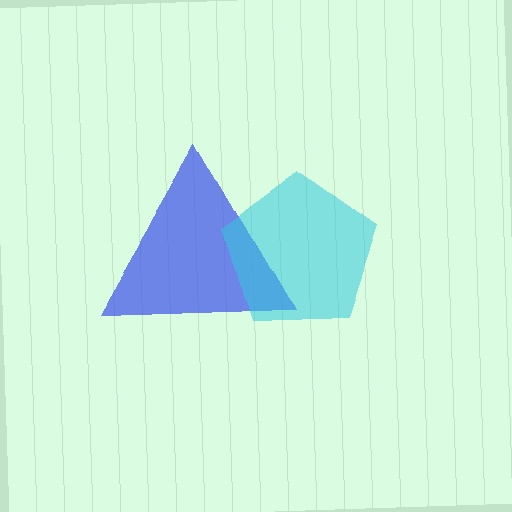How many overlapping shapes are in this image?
There are 2 overlapping shapes in the image.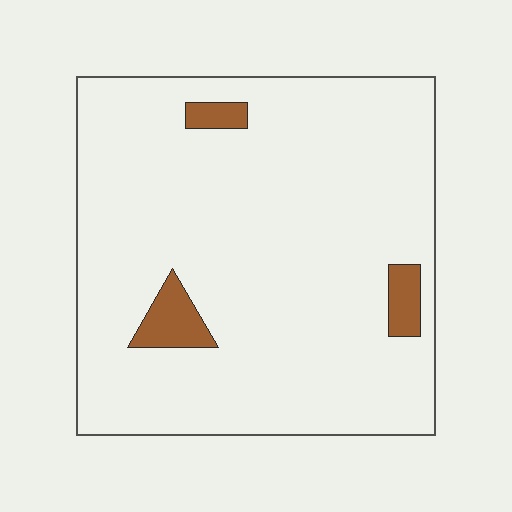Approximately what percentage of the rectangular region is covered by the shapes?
Approximately 5%.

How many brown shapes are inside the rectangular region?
3.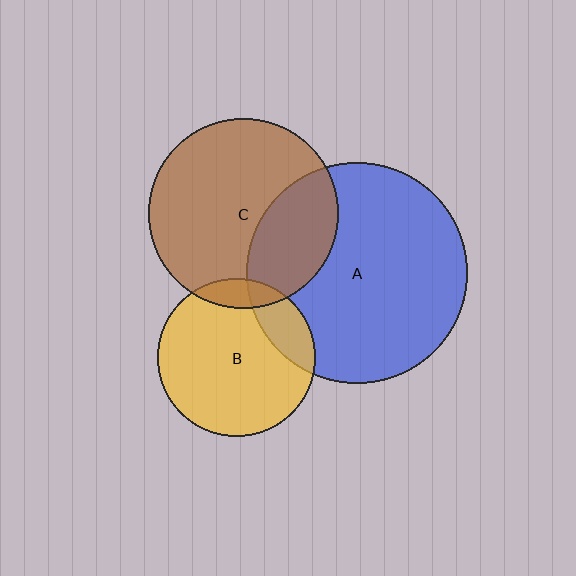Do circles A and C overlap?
Yes.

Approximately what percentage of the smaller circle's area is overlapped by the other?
Approximately 30%.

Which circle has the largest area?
Circle A (blue).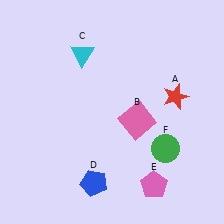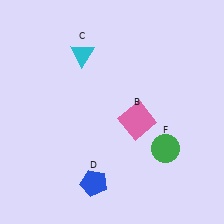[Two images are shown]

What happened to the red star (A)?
The red star (A) was removed in Image 2. It was in the top-right area of Image 1.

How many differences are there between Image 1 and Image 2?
There are 2 differences between the two images.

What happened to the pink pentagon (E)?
The pink pentagon (E) was removed in Image 2. It was in the bottom-right area of Image 1.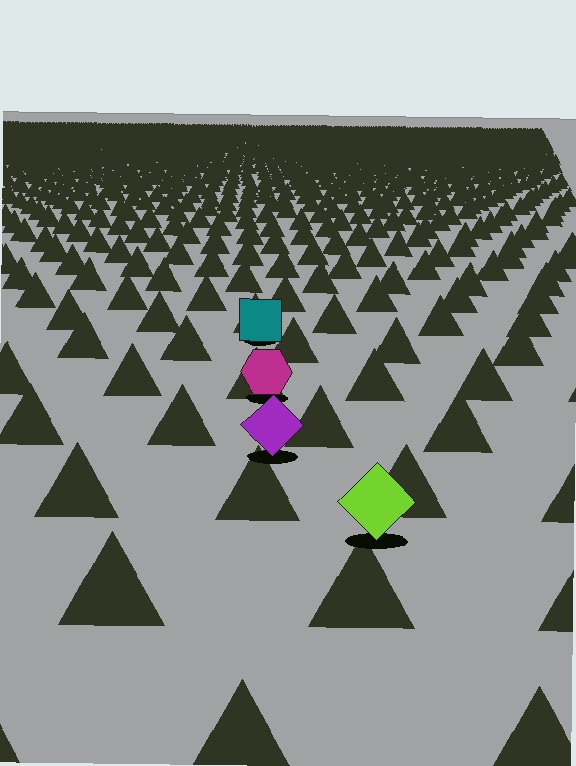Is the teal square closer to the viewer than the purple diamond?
No. The purple diamond is closer — you can tell from the texture gradient: the ground texture is coarser near it.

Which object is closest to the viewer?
The lime diamond is closest. The texture marks near it are larger and more spread out.